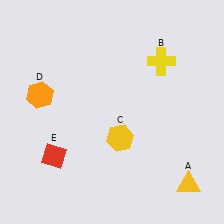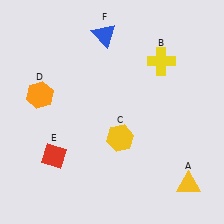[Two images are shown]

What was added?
A blue triangle (F) was added in Image 2.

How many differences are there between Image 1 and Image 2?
There is 1 difference between the two images.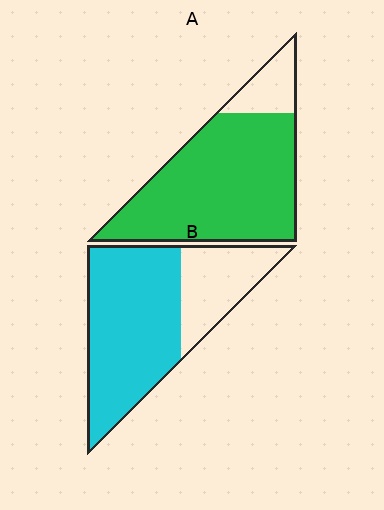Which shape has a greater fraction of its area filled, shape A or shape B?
Shape A.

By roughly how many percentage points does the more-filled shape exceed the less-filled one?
By roughly 15 percentage points (A over B).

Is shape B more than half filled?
Yes.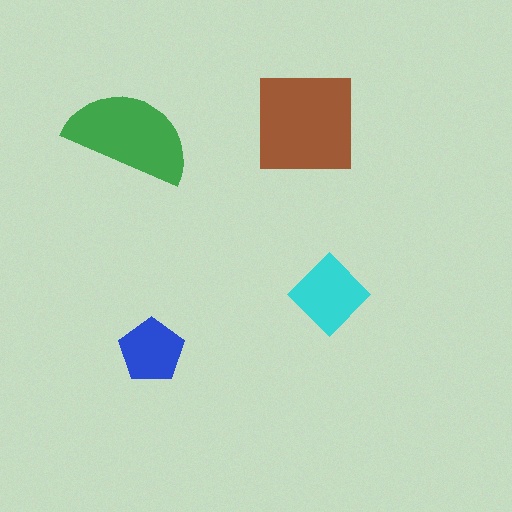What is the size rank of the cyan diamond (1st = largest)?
3rd.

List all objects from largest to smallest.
The brown square, the green semicircle, the cyan diamond, the blue pentagon.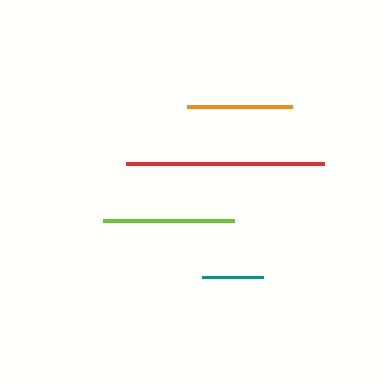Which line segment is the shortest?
The teal line is the shortest at approximately 62 pixels.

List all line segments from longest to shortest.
From longest to shortest: red, lime, orange, teal.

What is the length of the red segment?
The red segment is approximately 198 pixels long.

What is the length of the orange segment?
The orange segment is approximately 105 pixels long.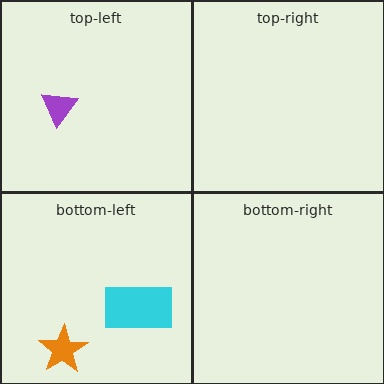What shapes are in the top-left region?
The purple triangle.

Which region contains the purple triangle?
The top-left region.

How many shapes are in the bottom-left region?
2.